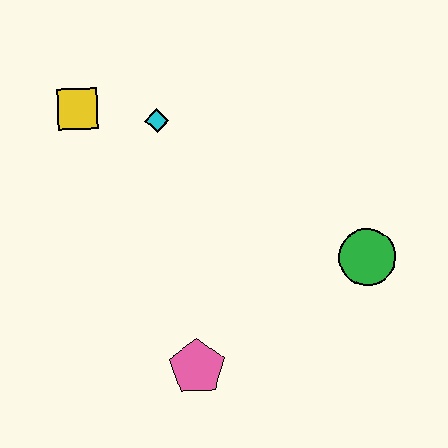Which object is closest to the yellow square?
The cyan diamond is closest to the yellow square.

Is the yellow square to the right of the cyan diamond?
No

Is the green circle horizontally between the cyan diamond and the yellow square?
No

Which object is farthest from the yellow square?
The green circle is farthest from the yellow square.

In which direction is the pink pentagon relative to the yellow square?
The pink pentagon is below the yellow square.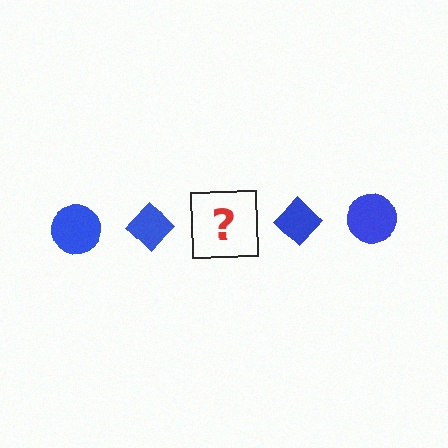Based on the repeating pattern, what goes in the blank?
The blank should be a blue circle.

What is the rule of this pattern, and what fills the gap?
The rule is that the pattern cycles through circle, diamond shapes in blue. The gap should be filled with a blue circle.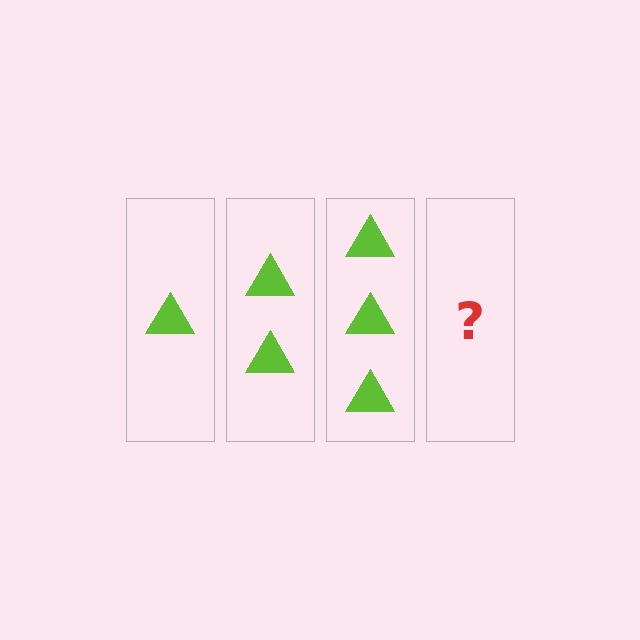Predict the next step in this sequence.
The next step is 4 triangles.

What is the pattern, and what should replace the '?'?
The pattern is that each step adds one more triangle. The '?' should be 4 triangles.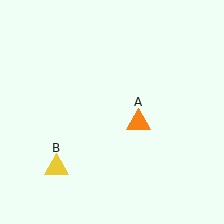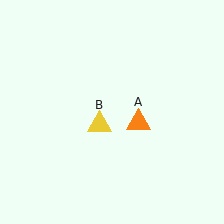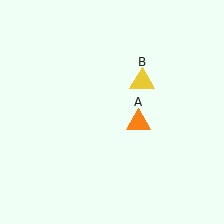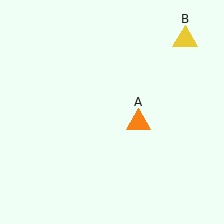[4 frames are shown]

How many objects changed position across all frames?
1 object changed position: yellow triangle (object B).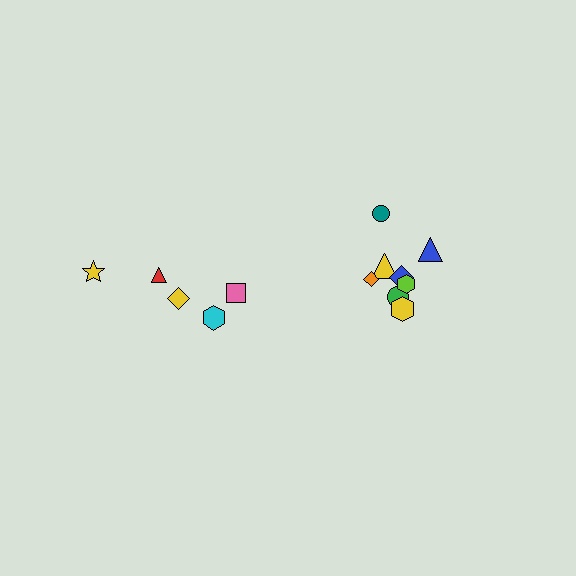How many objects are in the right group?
There are 8 objects.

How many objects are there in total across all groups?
There are 13 objects.